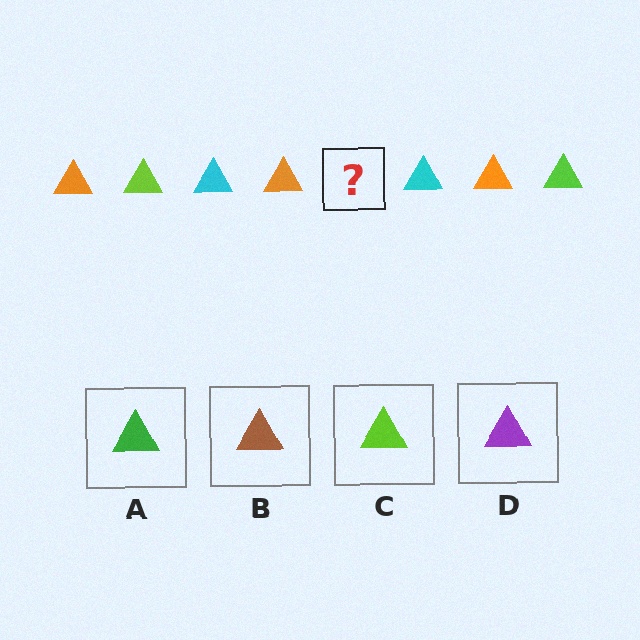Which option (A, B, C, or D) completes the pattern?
C.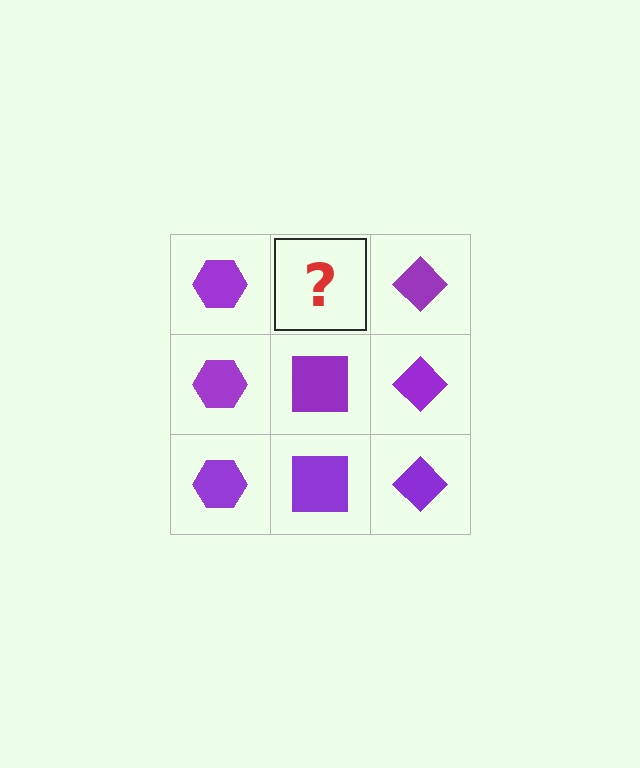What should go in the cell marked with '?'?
The missing cell should contain a purple square.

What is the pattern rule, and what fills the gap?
The rule is that each column has a consistent shape. The gap should be filled with a purple square.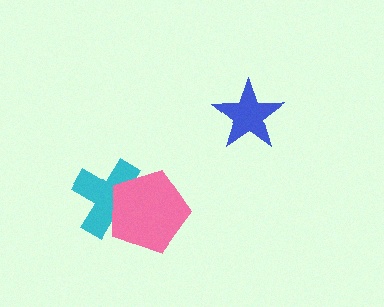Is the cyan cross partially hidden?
Yes, it is partially covered by another shape.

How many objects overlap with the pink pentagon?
1 object overlaps with the pink pentagon.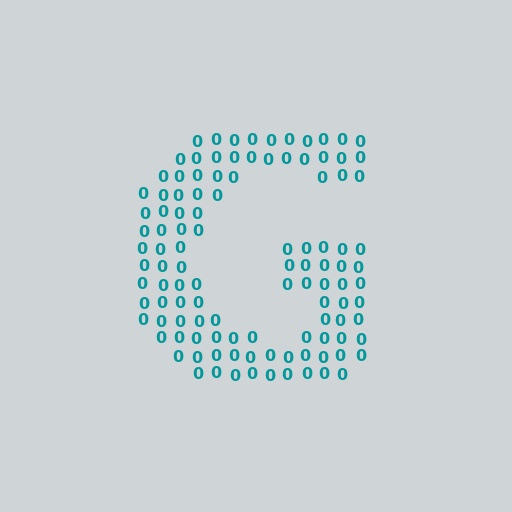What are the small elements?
The small elements are digit 0's.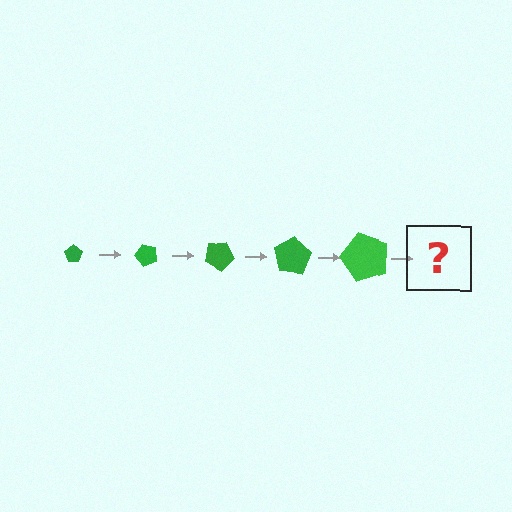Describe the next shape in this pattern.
It should be a pentagon, larger than the previous one and rotated 250 degrees from the start.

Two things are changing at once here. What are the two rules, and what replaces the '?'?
The two rules are that the pentagon grows larger each step and it rotates 50 degrees each step. The '?' should be a pentagon, larger than the previous one and rotated 250 degrees from the start.